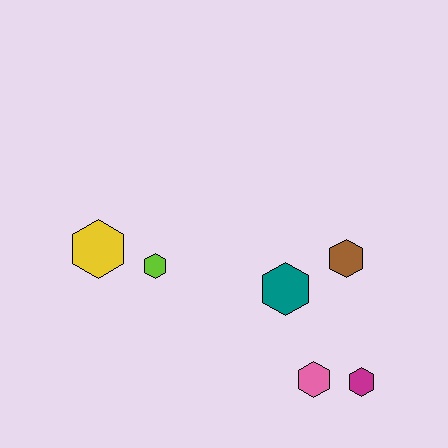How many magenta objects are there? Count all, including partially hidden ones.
There is 1 magenta object.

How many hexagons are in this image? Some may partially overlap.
There are 6 hexagons.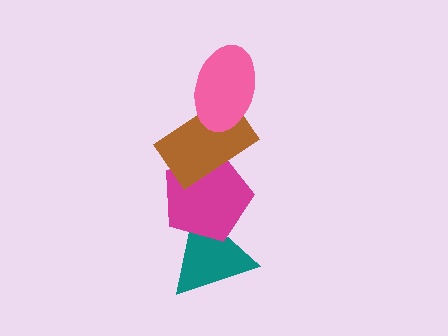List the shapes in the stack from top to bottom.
From top to bottom: the pink ellipse, the brown rectangle, the magenta pentagon, the teal triangle.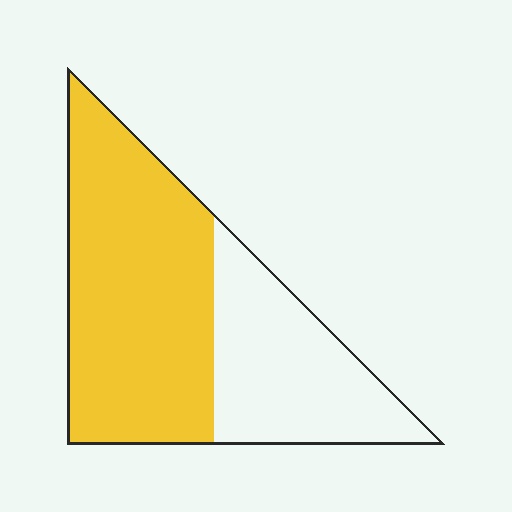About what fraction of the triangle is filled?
About five eighths (5/8).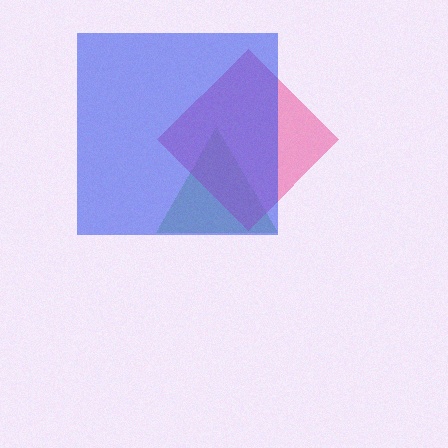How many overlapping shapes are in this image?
There are 3 overlapping shapes in the image.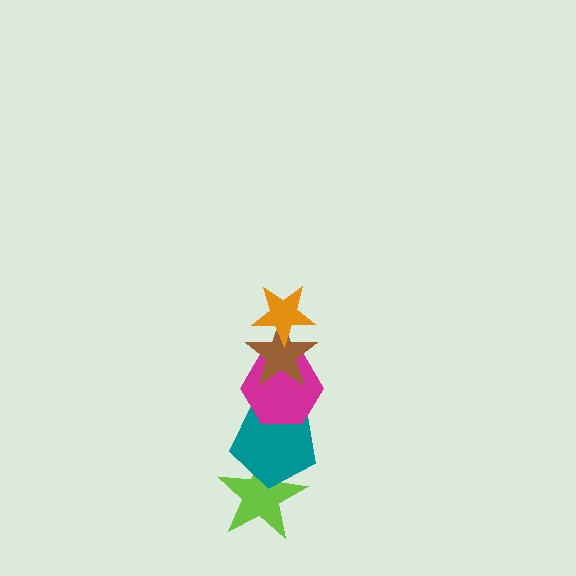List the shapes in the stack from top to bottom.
From top to bottom: the orange star, the brown star, the magenta hexagon, the teal pentagon, the lime star.